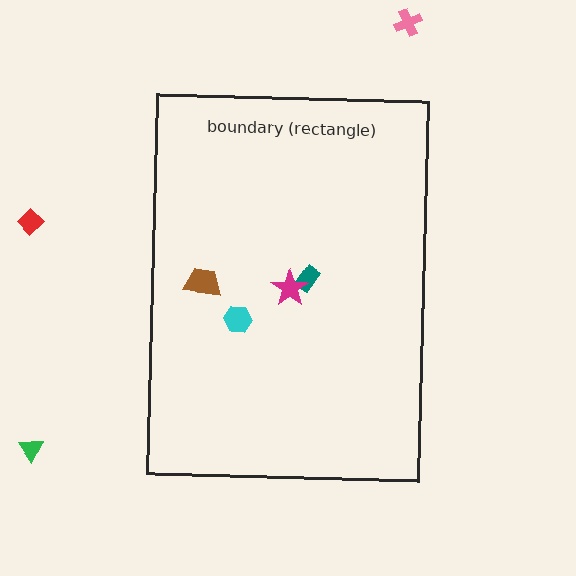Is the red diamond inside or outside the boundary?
Outside.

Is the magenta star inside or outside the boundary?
Inside.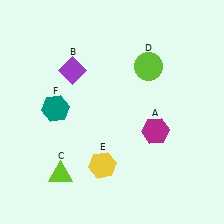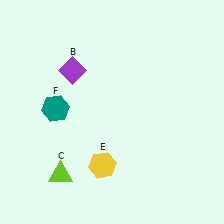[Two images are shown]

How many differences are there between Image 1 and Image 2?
There are 2 differences between the two images.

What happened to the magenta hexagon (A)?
The magenta hexagon (A) was removed in Image 2. It was in the bottom-right area of Image 1.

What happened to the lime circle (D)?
The lime circle (D) was removed in Image 2. It was in the top-right area of Image 1.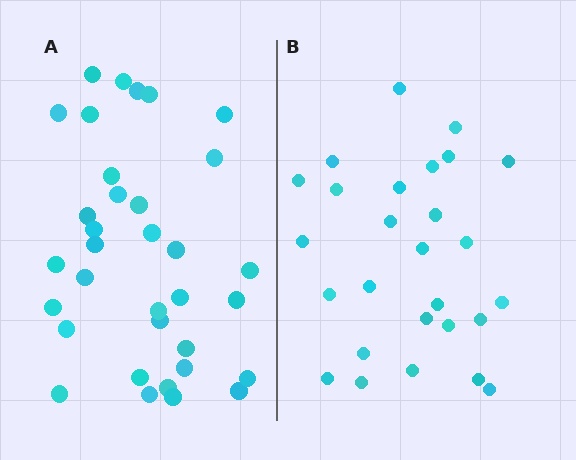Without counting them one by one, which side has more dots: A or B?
Region A (the left region) has more dots.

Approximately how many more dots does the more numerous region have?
Region A has roughly 8 or so more dots than region B.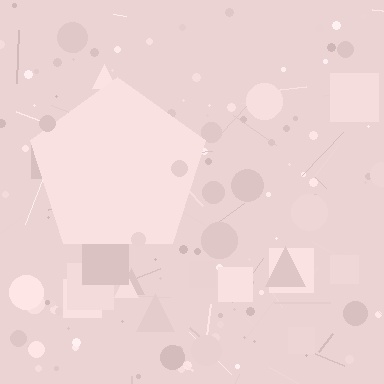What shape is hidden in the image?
A pentagon is hidden in the image.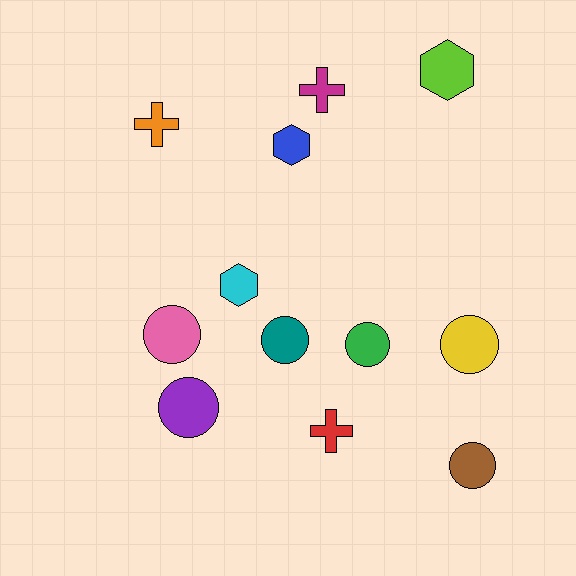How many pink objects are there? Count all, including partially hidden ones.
There is 1 pink object.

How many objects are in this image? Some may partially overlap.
There are 12 objects.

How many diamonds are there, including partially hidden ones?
There are no diamonds.